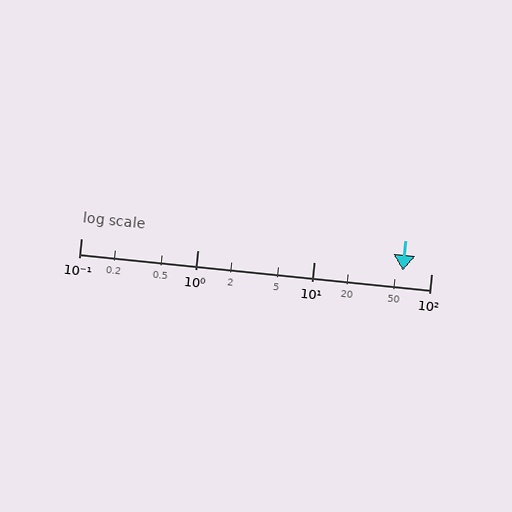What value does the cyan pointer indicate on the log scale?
The pointer indicates approximately 57.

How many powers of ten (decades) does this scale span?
The scale spans 3 decades, from 0.1 to 100.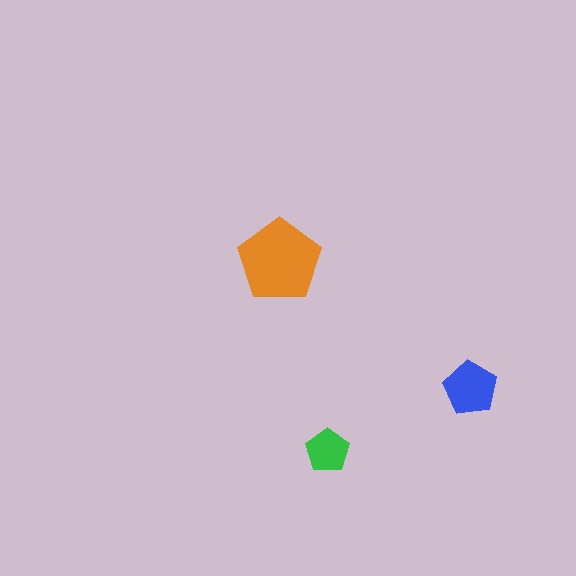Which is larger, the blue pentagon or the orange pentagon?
The orange one.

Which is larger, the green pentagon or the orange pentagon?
The orange one.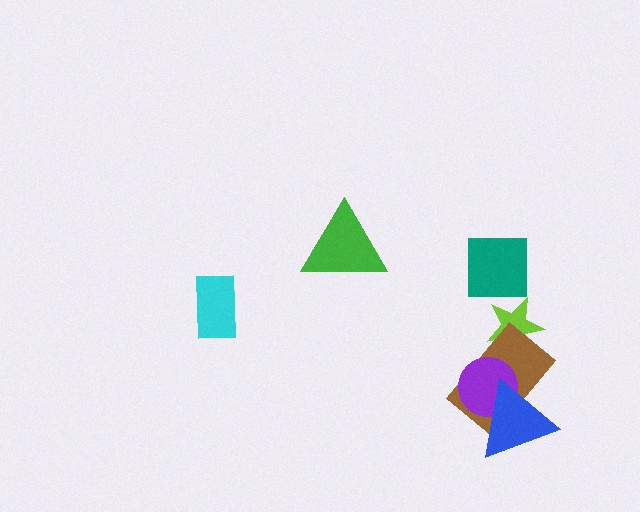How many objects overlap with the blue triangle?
2 objects overlap with the blue triangle.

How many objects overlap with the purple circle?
2 objects overlap with the purple circle.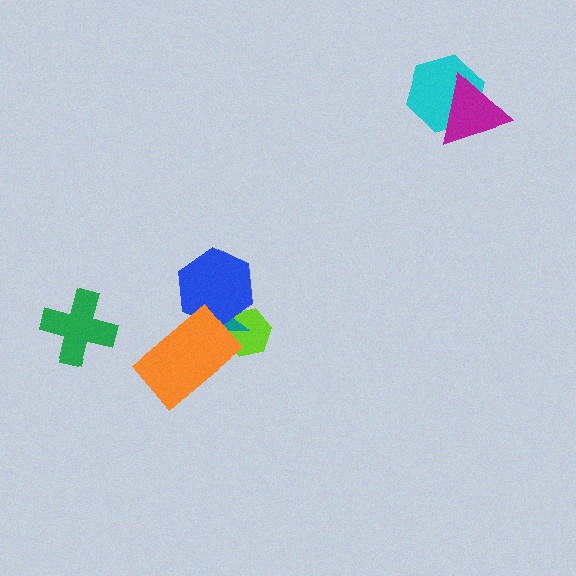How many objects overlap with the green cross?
0 objects overlap with the green cross.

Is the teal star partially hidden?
Yes, it is partially covered by another shape.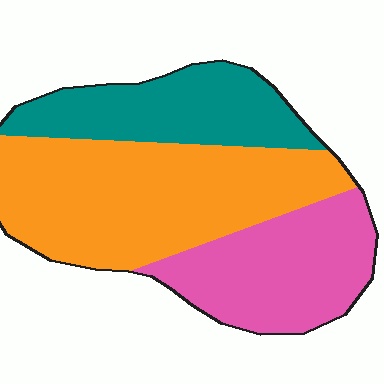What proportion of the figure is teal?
Teal covers 25% of the figure.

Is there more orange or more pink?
Orange.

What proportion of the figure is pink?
Pink covers 29% of the figure.